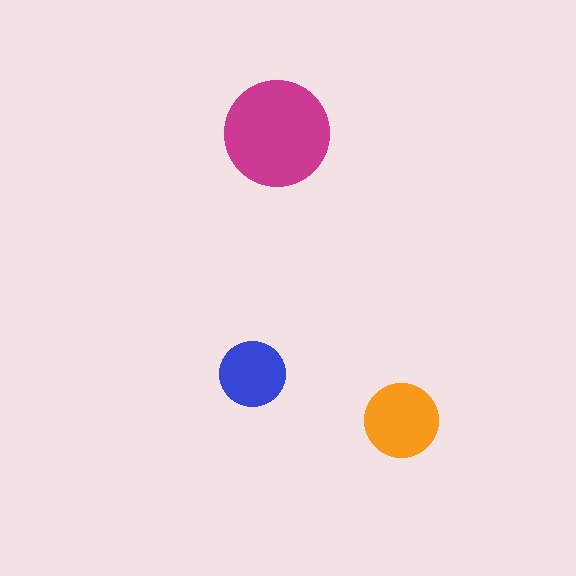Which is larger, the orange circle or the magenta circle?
The magenta one.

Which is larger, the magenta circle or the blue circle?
The magenta one.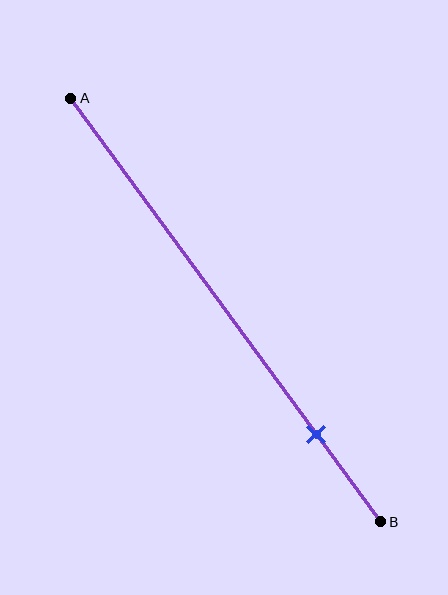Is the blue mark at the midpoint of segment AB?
No, the mark is at about 80% from A, not at the 50% midpoint.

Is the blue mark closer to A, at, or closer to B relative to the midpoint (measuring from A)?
The blue mark is closer to point B than the midpoint of segment AB.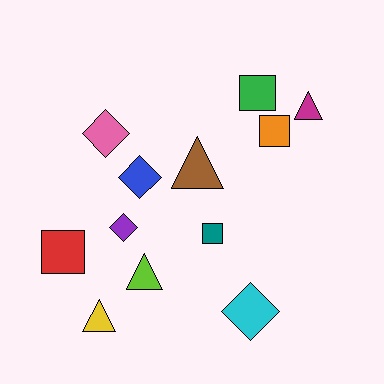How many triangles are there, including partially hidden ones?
There are 4 triangles.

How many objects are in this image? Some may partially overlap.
There are 12 objects.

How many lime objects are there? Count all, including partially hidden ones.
There is 1 lime object.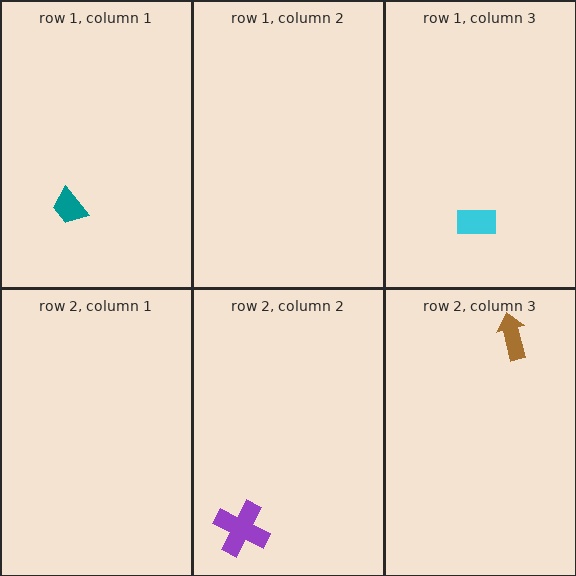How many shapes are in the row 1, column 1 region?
1.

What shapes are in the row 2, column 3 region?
The brown arrow.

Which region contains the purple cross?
The row 2, column 2 region.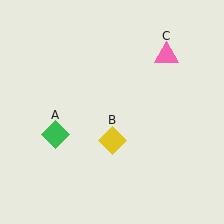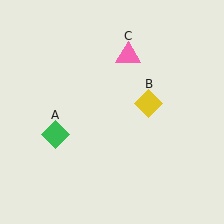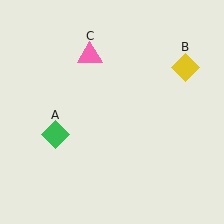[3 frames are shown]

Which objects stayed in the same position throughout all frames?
Green diamond (object A) remained stationary.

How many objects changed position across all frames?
2 objects changed position: yellow diamond (object B), pink triangle (object C).